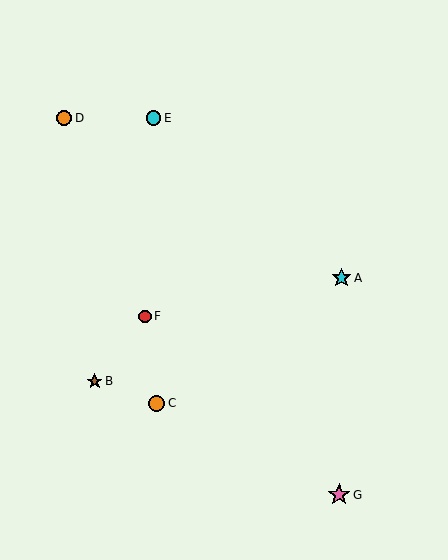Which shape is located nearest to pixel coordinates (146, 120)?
The cyan circle (labeled E) at (153, 118) is nearest to that location.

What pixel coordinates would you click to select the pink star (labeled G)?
Click at (339, 495) to select the pink star G.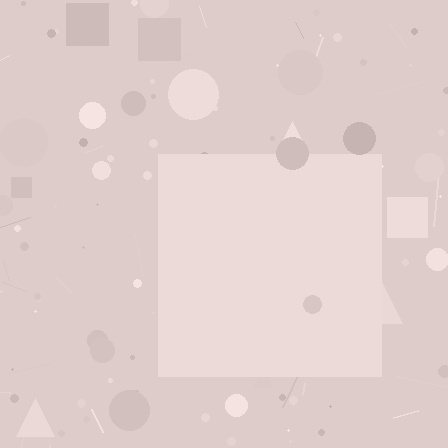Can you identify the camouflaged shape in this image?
The camouflaged shape is a square.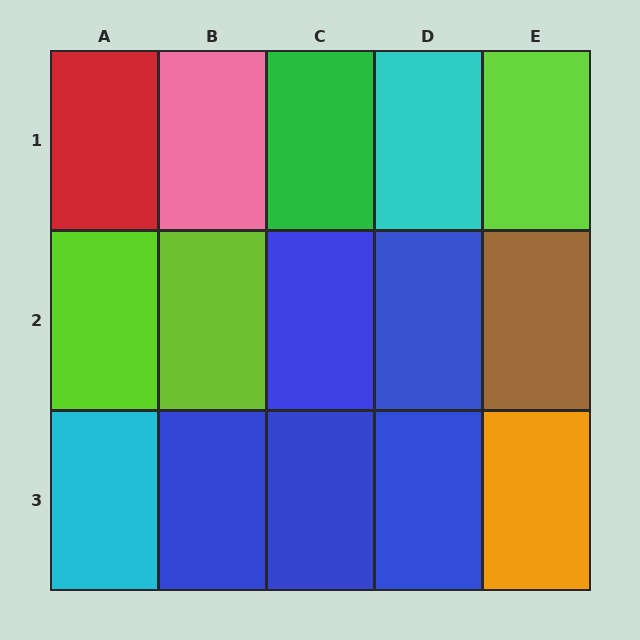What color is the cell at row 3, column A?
Cyan.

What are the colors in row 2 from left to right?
Lime, lime, blue, blue, brown.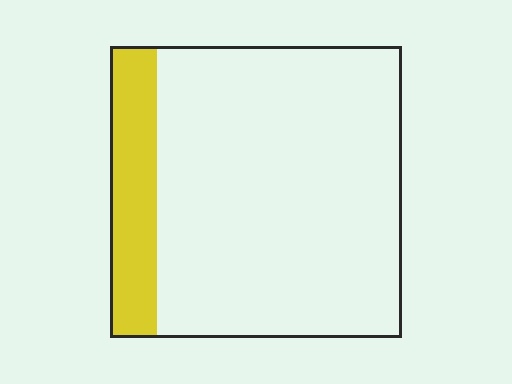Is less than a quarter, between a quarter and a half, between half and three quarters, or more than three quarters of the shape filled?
Less than a quarter.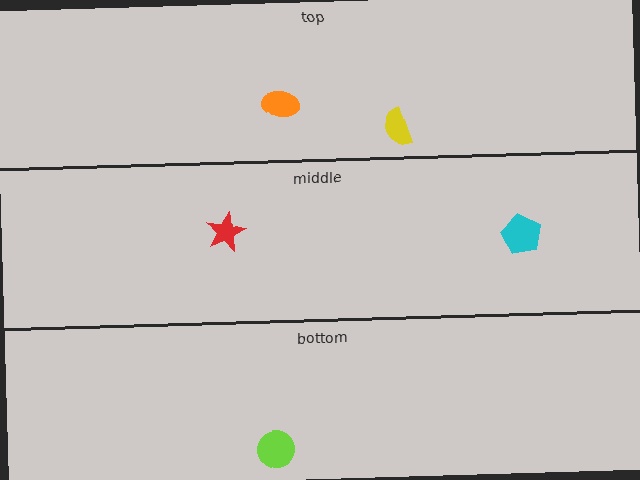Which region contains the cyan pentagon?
The middle region.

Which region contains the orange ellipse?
The top region.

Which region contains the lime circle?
The bottom region.